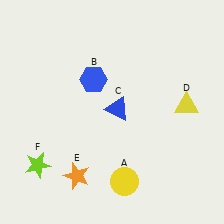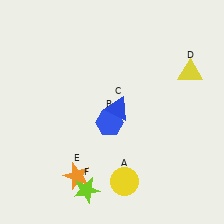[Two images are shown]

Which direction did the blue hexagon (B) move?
The blue hexagon (B) moved down.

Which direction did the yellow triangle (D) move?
The yellow triangle (D) moved up.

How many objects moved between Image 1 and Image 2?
3 objects moved between the two images.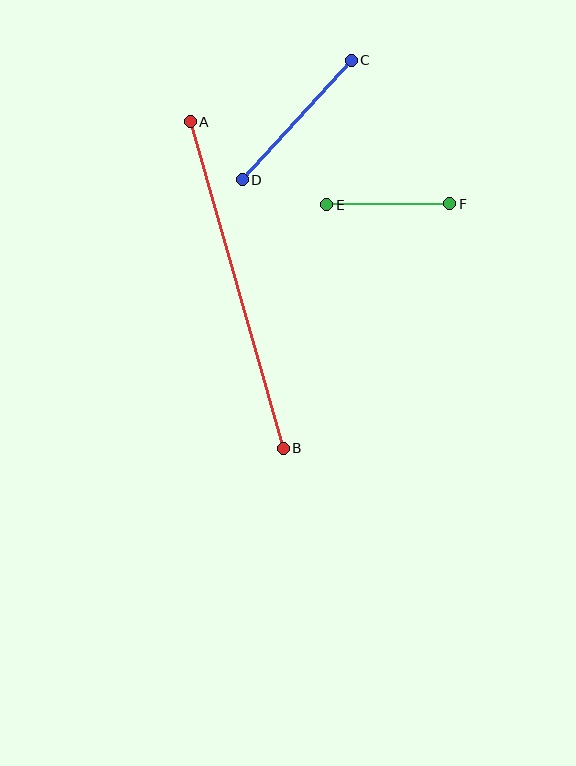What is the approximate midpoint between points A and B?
The midpoint is at approximately (237, 285) pixels.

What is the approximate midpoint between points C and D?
The midpoint is at approximately (297, 120) pixels.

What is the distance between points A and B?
The distance is approximately 340 pixels.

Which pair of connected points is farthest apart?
Points A and B are farthest apart.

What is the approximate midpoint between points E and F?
The midpoint is at approximately (388, 204) pixels.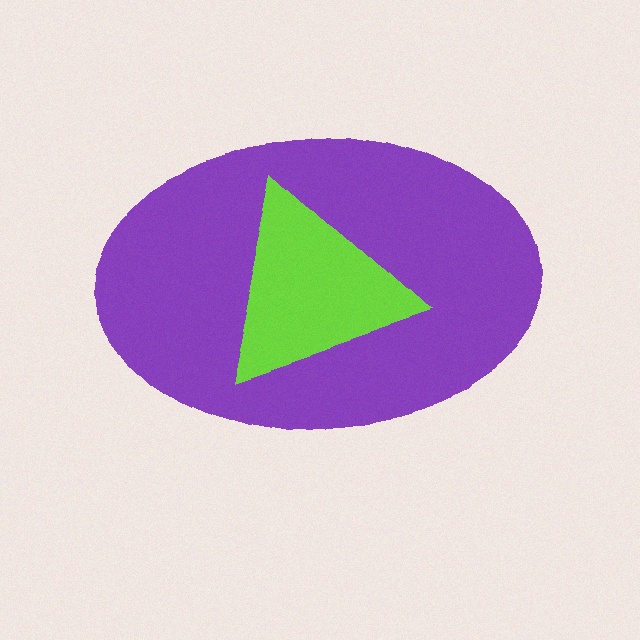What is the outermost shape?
The purple ellipse.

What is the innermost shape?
The lime triangle.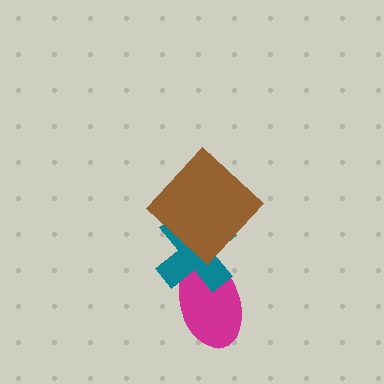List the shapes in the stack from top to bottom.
From top to bottom: the brown diamond, the teal cross, the magenta ellipse.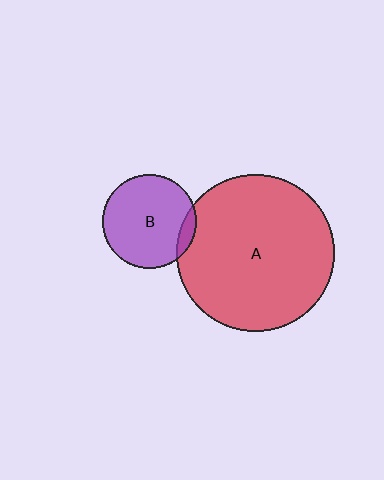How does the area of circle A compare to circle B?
Approximately 2.8 times.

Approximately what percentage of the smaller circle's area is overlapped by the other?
Approximately 10%.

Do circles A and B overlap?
Yes.